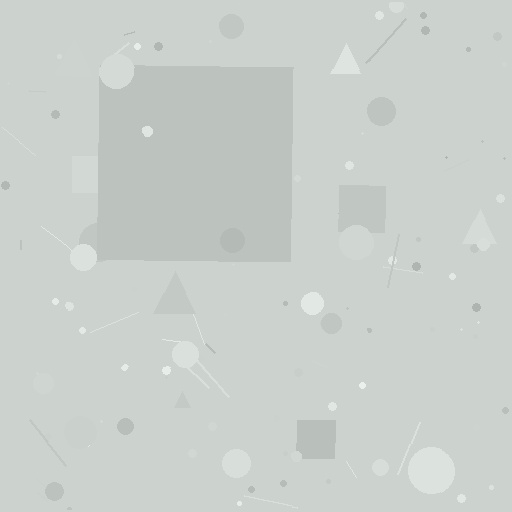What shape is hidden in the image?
A square is hidden in the image.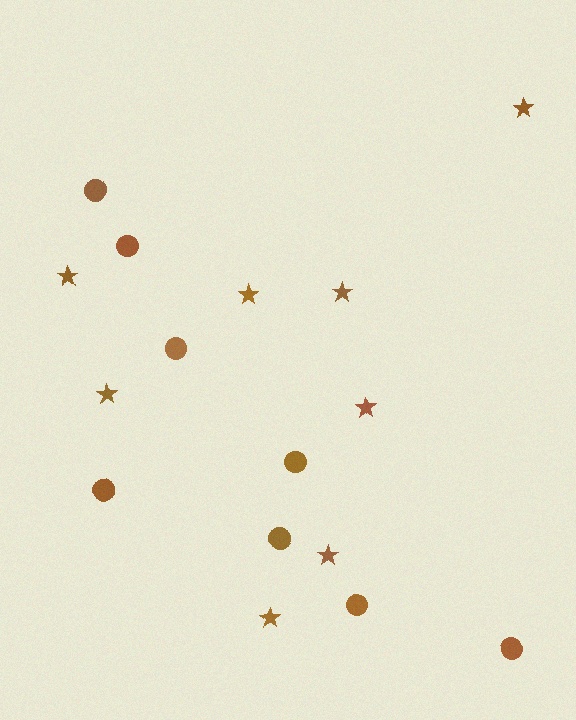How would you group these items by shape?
There are 2 groups: one group of circles (8) and one group of stars (8).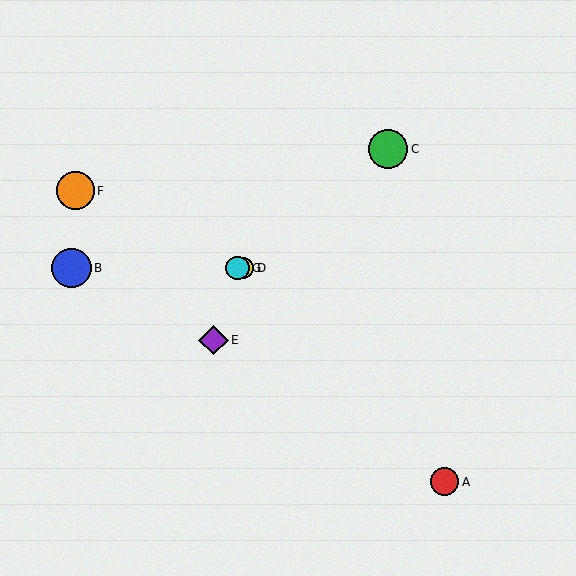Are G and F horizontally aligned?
No, G is at y≈268 and F is at y≈191.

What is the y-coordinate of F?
Object F is at y≈191.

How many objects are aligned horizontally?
3 objects (B, D, G) are aligned horizontally.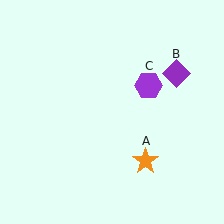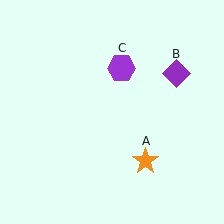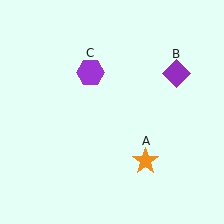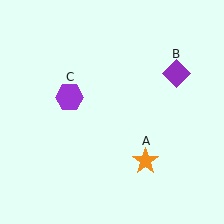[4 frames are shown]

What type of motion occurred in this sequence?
The purple hexagon (object C) rotated counterclockwise around the center of the scene.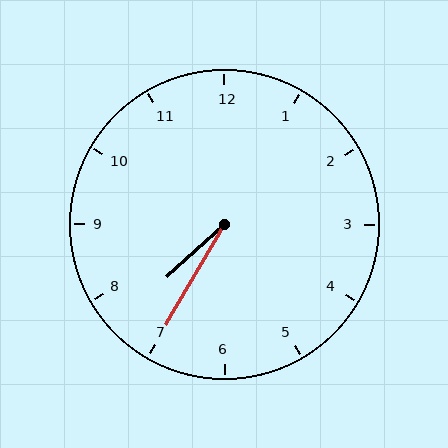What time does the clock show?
7:35.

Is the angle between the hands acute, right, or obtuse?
It is acute.